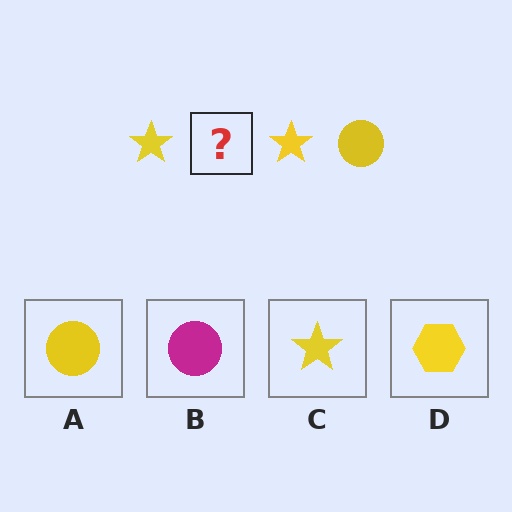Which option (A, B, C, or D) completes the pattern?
A.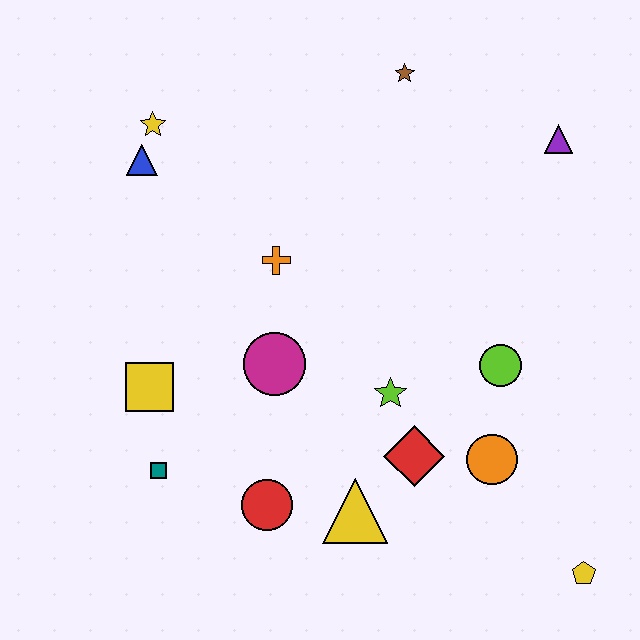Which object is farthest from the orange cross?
The yellow pentagon is farthest from the orange cross.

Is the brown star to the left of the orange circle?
Yes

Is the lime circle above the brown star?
No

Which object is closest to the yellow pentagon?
The orange circle is closest to the yellow pentagon.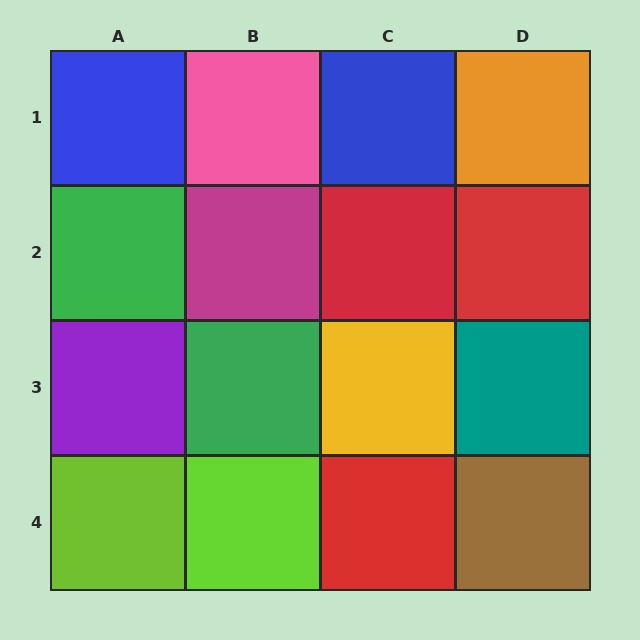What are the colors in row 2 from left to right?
Green, magenta, red, red.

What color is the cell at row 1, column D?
Orange.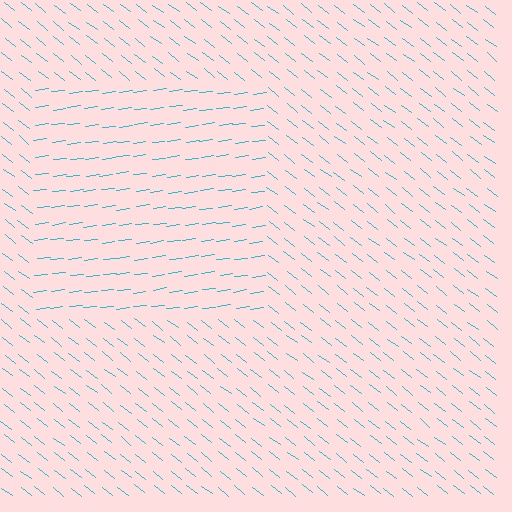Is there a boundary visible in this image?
Yes, there is a texture boundary formed by a change in line orientation.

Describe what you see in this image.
The image is filled with small cyan line segments. A rectangle region in the image has lines oriented differently from the surrounding lines, creating a visible texture boundary.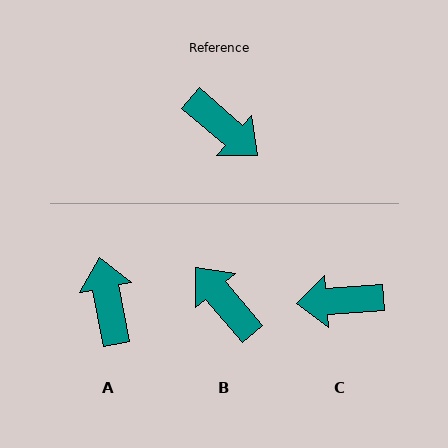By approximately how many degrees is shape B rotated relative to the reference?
Approximately 171 degrees counter-clockwise.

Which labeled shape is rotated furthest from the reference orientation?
B, about 171 degrees away.